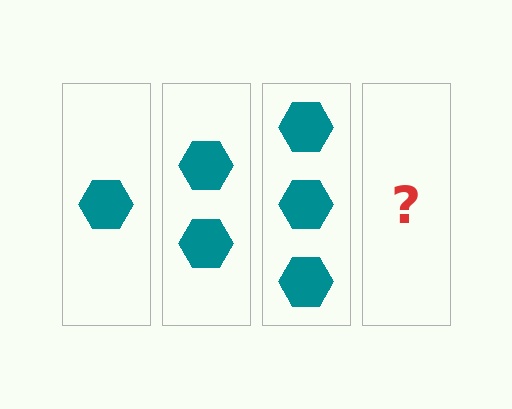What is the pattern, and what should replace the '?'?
The pattern is that each step adds one more hexagon. The '?' should be 4 hexagons.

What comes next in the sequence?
The next element should be 4 hexagons.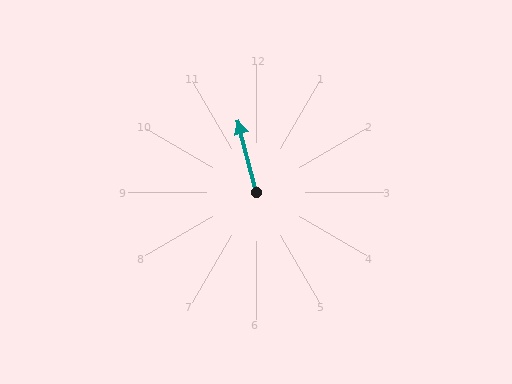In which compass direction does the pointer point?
North.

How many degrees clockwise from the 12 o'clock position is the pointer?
Approximately 346 degrees.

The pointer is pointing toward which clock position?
Roughly 12 o'clock.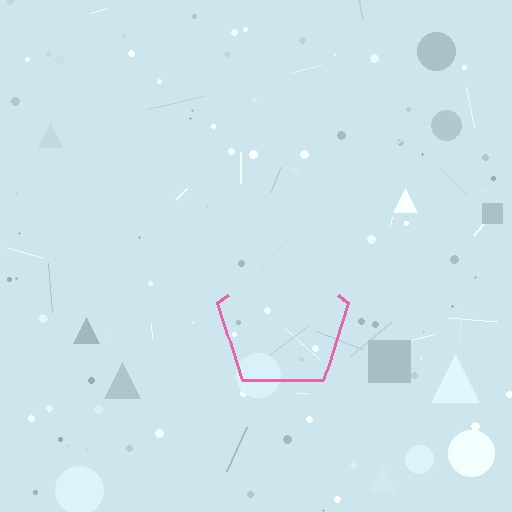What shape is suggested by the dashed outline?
The dashed outline suggests a pentagon.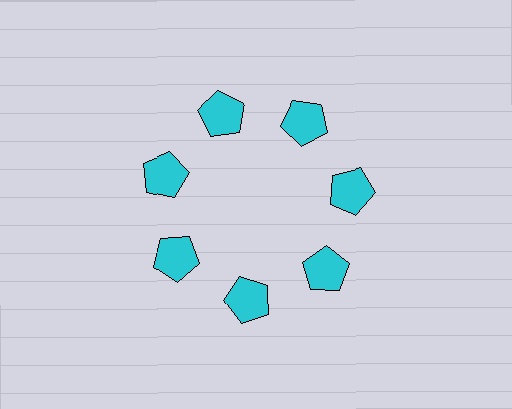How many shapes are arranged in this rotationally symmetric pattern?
There are 7 shapes, arranged in 7 groups of 1.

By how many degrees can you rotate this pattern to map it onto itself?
The pattern maps onto itself every 51 degrees of rotation.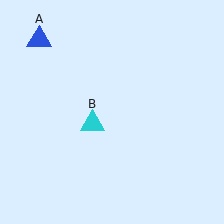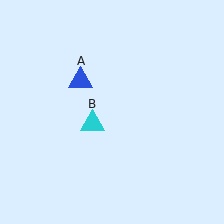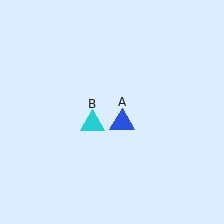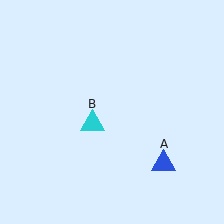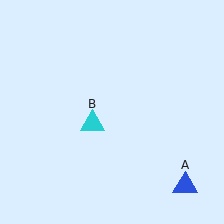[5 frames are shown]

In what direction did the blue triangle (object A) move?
The blue triangle (object A) moved down and to the right.